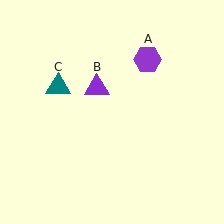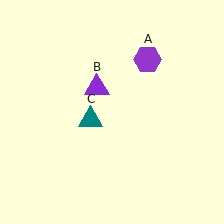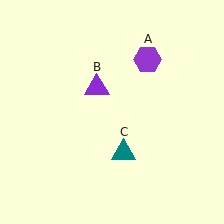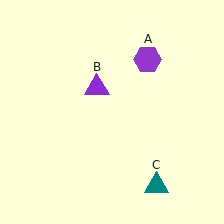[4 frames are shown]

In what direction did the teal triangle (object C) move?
The teal triangle (object C) moved down and to the right.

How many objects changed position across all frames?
1 object changed position: teal triangle (object C).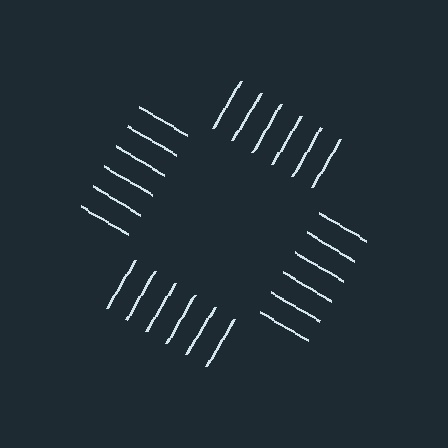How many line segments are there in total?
24 — 6 along each of the 4 edges.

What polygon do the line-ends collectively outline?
An illusory square — the line segments terminate on its edges but no continuous stroke is drawn.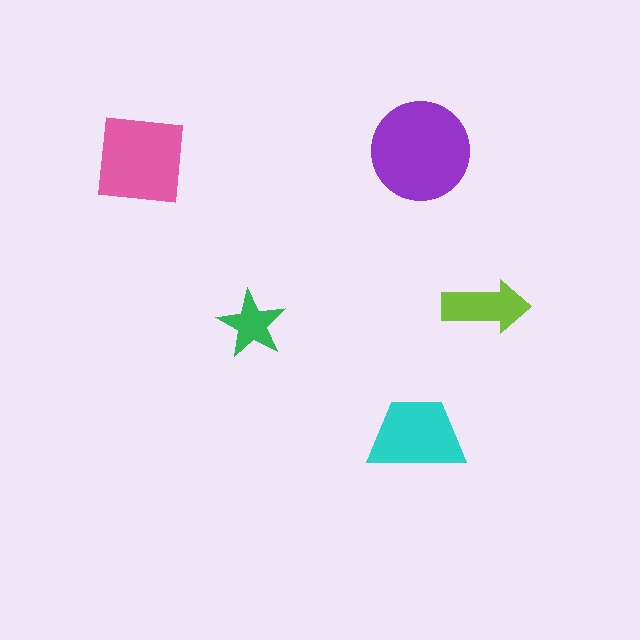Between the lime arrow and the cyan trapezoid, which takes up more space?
The cyan trapezoid.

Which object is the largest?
The purple circle.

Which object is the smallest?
The green star.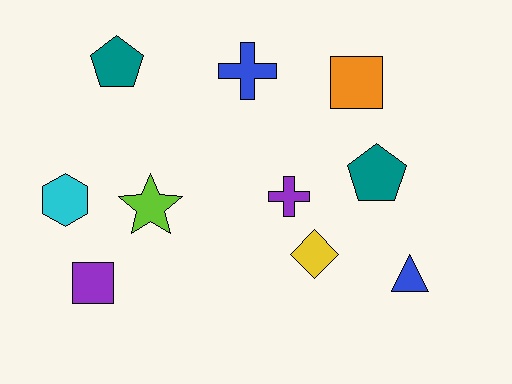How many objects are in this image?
There are 10 objects.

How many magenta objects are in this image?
There are no magenta objects.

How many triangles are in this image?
There is 1 triangle.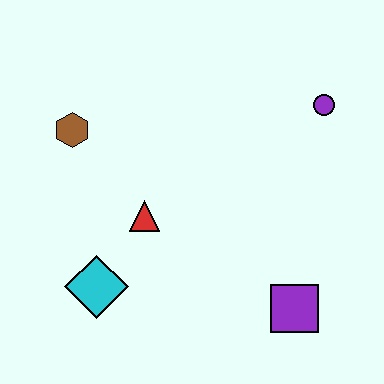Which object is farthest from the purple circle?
The cyan diamond is farthest from the purple circle.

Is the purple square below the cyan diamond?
Yes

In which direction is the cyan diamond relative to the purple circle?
The cyan diamond is to the left of the purple circle.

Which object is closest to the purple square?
The red triangle is closest to the purple square.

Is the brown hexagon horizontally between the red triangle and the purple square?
No